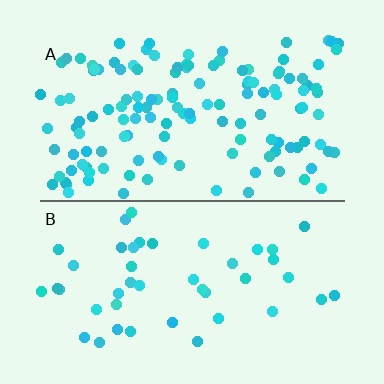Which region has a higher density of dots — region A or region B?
A (the top).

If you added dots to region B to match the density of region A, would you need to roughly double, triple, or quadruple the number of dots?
Approximately triple.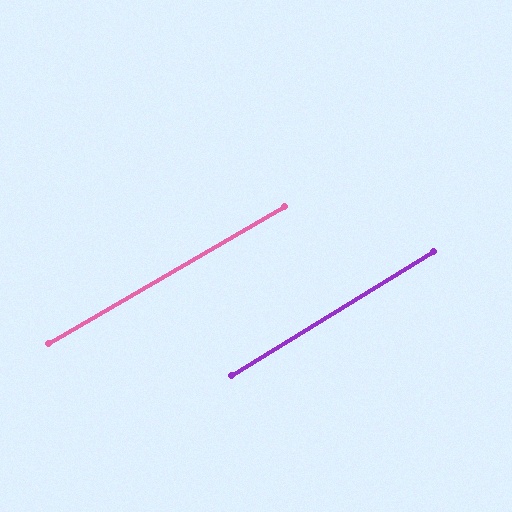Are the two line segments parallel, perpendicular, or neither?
Parallel — their directions differ by only 1.3°.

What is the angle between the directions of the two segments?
Approximately 1 degree.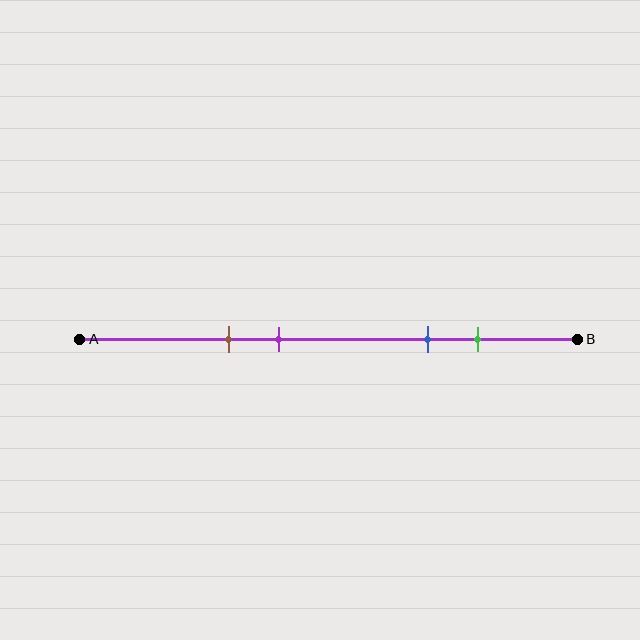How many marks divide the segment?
There are 4 marks dividing the segment.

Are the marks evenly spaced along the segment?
No, the marks are not evenly spaced.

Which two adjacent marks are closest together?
The brown and purple marks are the closest adjacent pair.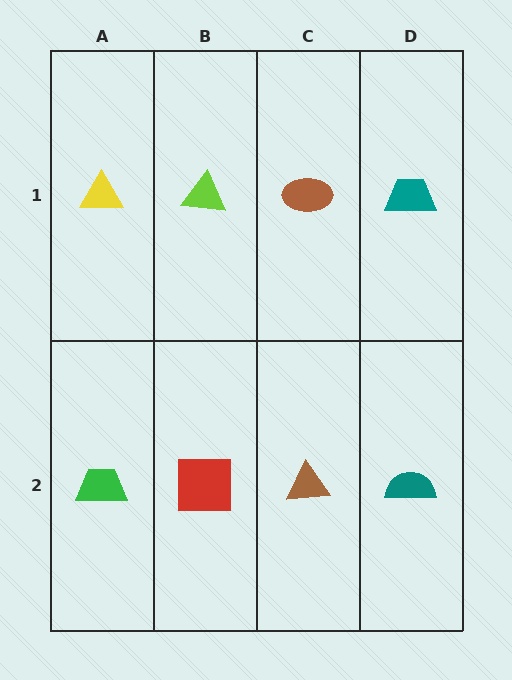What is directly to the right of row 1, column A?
A lime triangle.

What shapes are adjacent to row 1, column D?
A teal semicircle (row 2, column D), a brown ellipse (row 1, column C).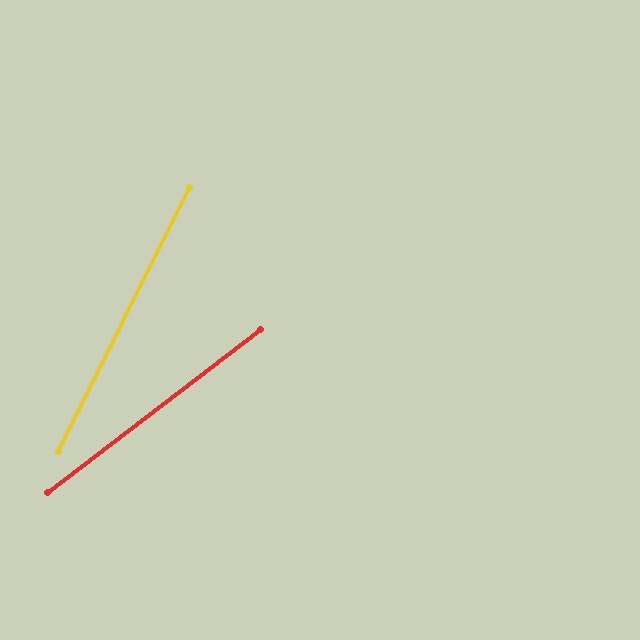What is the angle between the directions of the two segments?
Approximately 26 degrees.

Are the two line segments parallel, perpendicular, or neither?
Neither parallel nor perpendicular — they differ by about 26°.